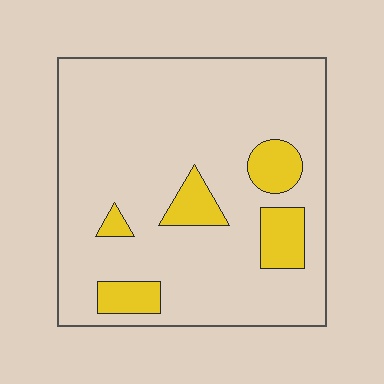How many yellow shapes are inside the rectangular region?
5.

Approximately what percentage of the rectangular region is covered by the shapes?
Approximately 15%.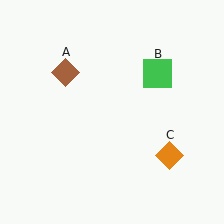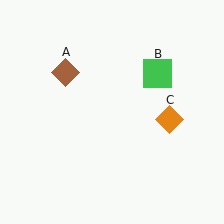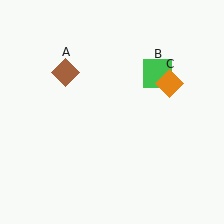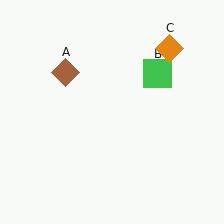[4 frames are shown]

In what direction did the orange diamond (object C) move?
The orange diamond (object C) moved up.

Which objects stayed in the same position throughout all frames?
Brown diamond (object A) and green square (object B) remained stationary.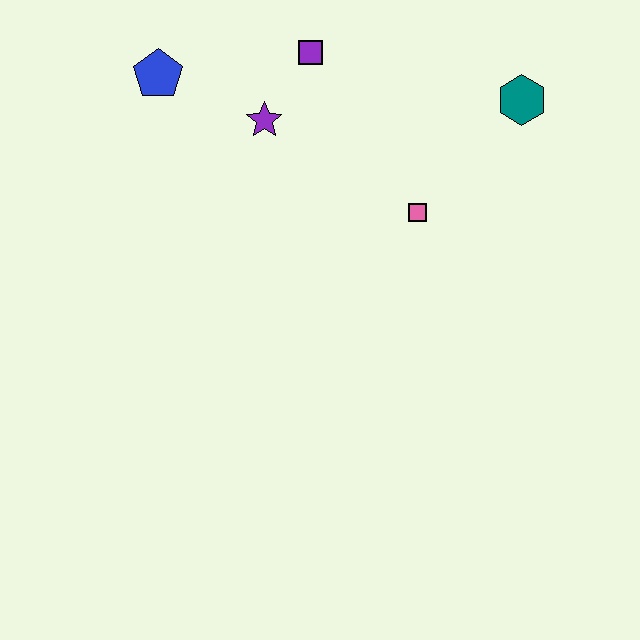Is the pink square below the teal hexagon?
Yes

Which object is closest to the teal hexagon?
The pink square is closest to the teal hexagon.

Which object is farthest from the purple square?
The teal hexagon is farthest from the purple square.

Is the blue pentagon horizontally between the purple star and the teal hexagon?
No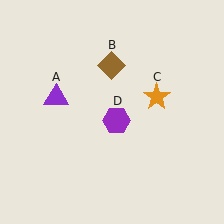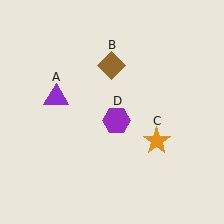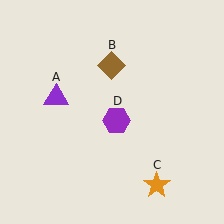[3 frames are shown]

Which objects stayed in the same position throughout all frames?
Purple triangle (object A) and brown diamond (object B) and purple hexagon (object D) remained stationary.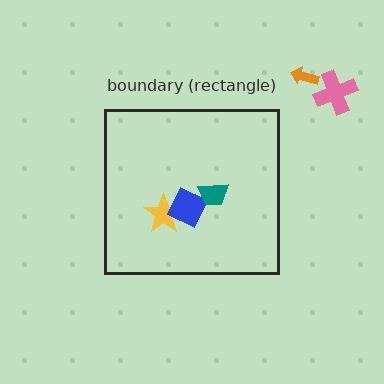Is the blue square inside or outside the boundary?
Inside.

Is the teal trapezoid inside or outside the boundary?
Inside.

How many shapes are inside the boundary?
3 inside, 2 outside.